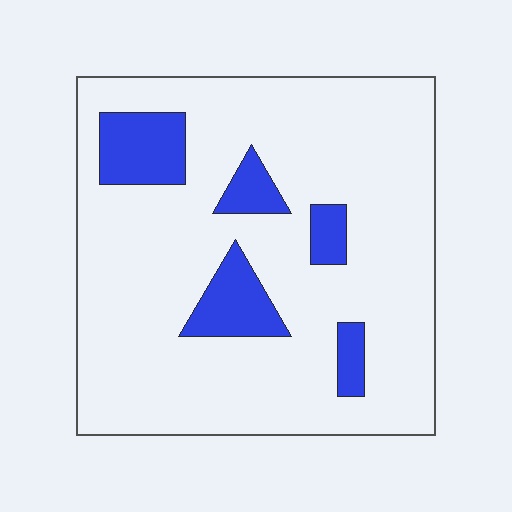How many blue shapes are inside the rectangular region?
5.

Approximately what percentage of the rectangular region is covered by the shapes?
Approximately 15%.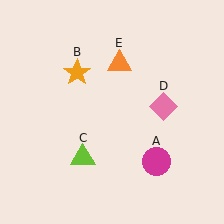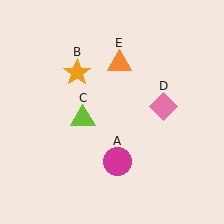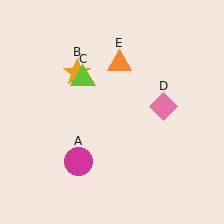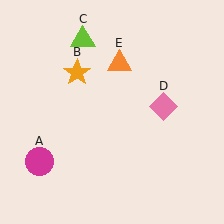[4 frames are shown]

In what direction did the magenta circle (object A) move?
The magenta circle (object A) moved left.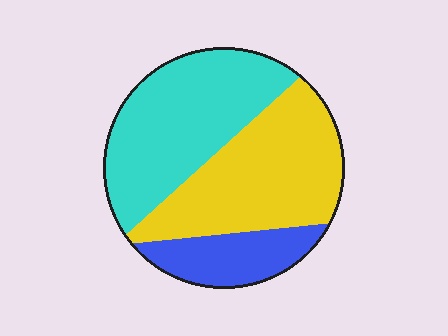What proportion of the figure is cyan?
Cyan takes up between a quarter and a half of the figure.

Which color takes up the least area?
Blue, at roughly 15%.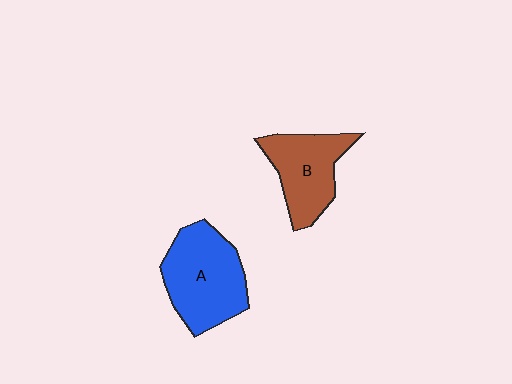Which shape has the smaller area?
Shape B (brown).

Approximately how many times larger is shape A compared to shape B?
Approximately 1.3 times.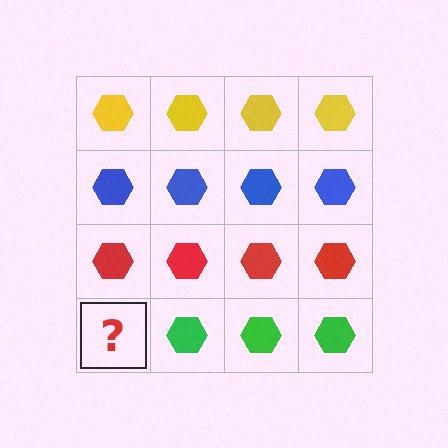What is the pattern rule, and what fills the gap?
The rule is that each row has a consistent color. The gap should be filled with a green hexagon.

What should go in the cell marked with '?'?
The missing cell should contain a green hexagon.